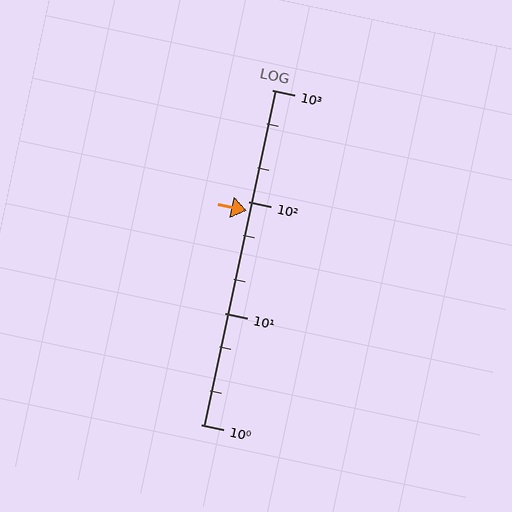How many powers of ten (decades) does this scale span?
The scale spans 3 decades, from 1 to 1000.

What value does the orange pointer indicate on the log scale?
The pointer indicates approximately 83.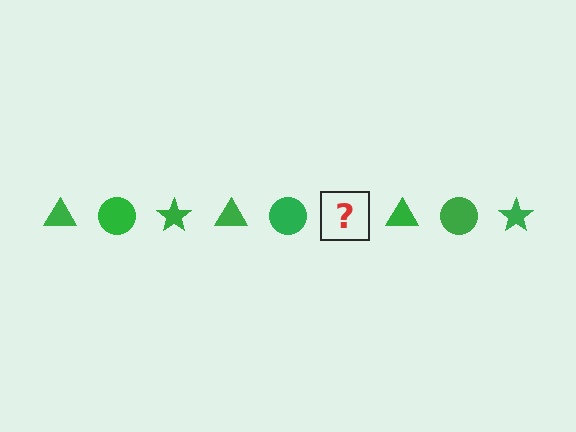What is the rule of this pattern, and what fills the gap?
The rule is that the pattern cycles through triangle, circle, star shapes in green. The gap should be filled with a green star.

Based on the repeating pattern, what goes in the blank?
The blank should be a green star.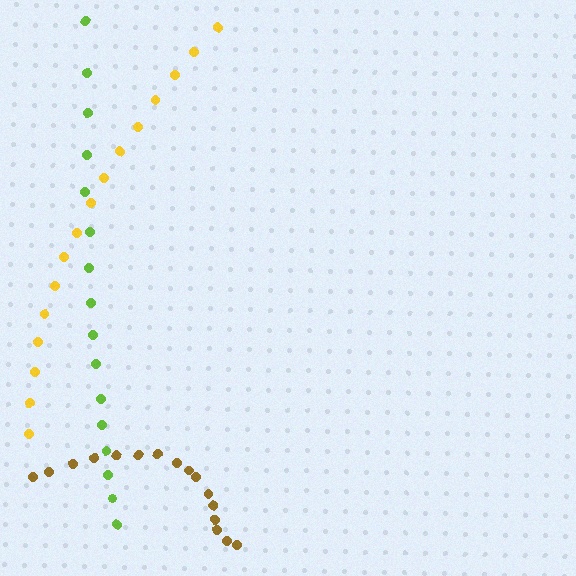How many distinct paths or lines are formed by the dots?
There are 3 distinct paths.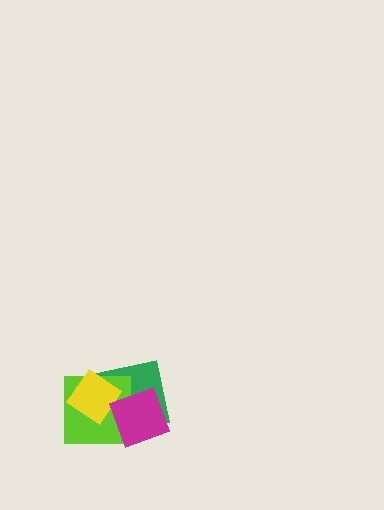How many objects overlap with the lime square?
3 objects overlap with the lime square.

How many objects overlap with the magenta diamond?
3 objects overlap with the magenta diamond.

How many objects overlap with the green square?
3 objects overlap with the green square.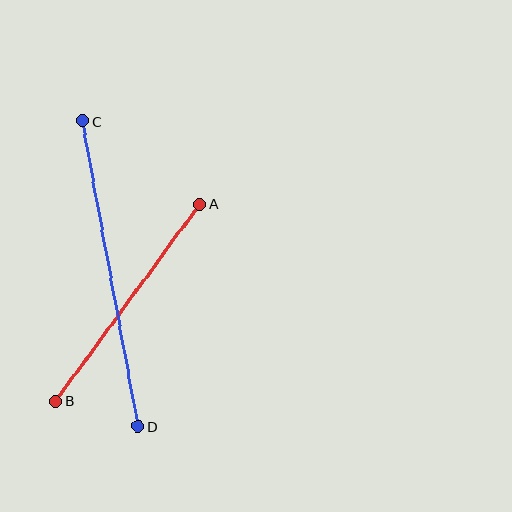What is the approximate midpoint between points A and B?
The midpoint is at approximately (128, 303) pixels.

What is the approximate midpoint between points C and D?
The midpoint is at approximately (110, 274) pixels.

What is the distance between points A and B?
The distance is approximately 244 pixels.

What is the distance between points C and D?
The distance is approximately 310 pixels.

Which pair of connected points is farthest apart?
Points C and D are farthest apart.